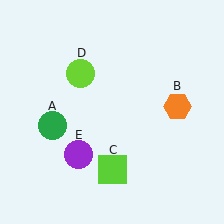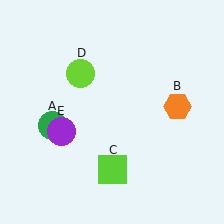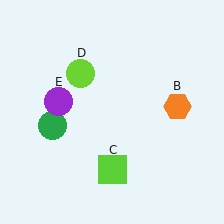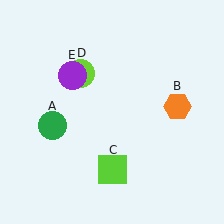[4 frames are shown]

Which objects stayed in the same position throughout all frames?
Green circle (object A) and orange hexagon (object B) and lime square (object C) and lime circle (object D) remained stationary.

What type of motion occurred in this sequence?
The purple circle (object E) rotated clockwise around the center of the scene.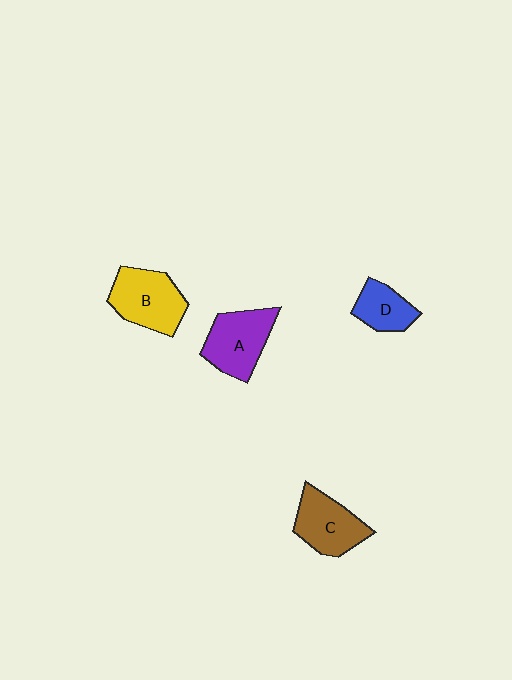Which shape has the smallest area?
Shape D (blue).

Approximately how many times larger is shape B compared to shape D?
Approximately 1.7 times.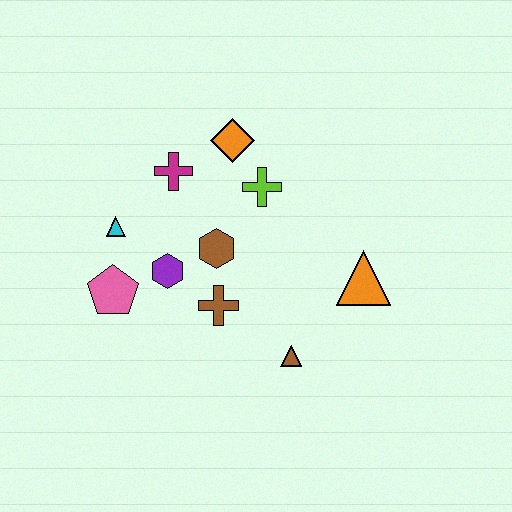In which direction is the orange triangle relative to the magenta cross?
The orange triangle is to the right of the magenta cross.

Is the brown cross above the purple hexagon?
No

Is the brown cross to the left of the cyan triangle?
No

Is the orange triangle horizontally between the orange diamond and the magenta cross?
No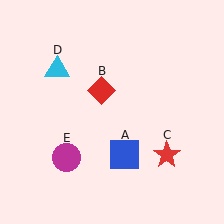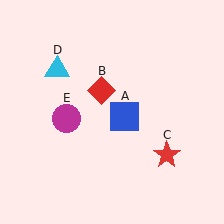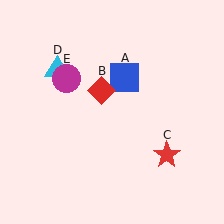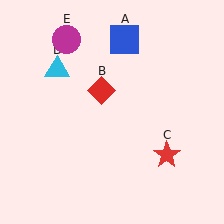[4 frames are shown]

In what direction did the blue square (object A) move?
The blue square (object A) moved up.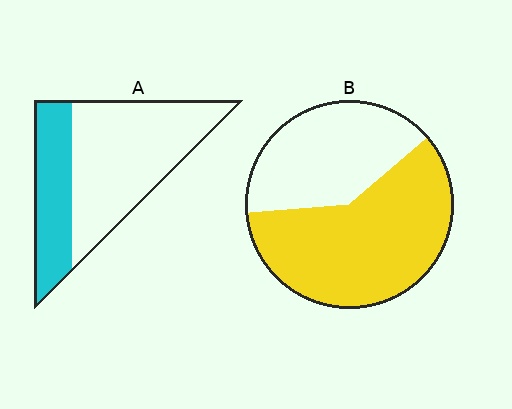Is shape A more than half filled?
No.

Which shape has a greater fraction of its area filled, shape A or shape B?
Shape B.